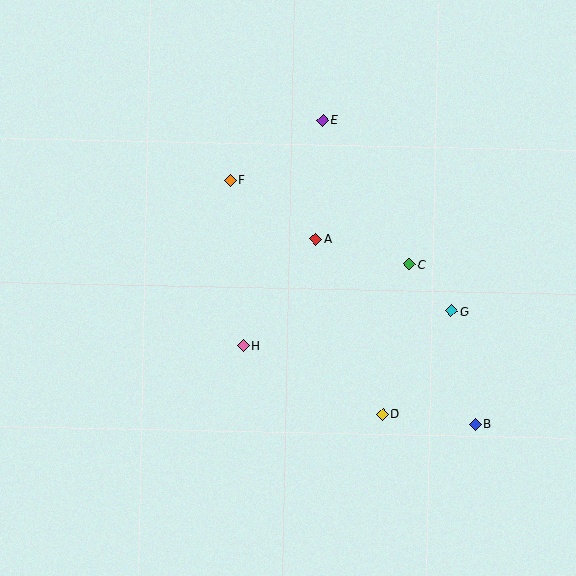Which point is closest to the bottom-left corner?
Point H is closest to the bottom-left corner.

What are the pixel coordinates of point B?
Point B is at (476, 424).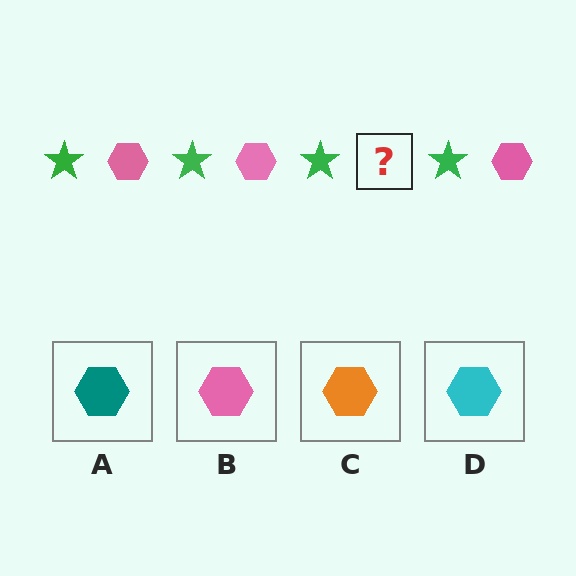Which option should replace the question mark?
Option B.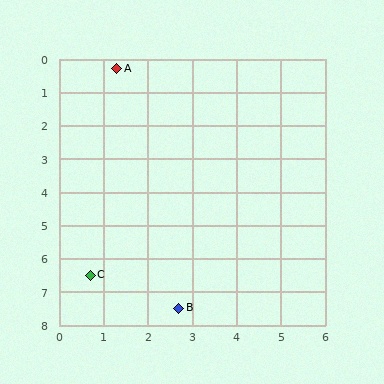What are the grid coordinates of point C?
Point C is at approximately (0.7, 6.5).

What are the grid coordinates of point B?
Point B is at approximately (2.7, 7.5).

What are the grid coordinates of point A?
Point A is at approximately (1.3, 0.3).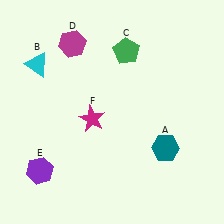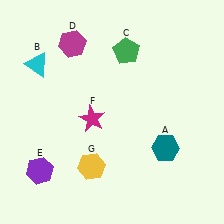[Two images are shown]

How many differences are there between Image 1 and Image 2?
There is 1 difference between the two images.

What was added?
A yellow hexagon (G) was added in Image 2.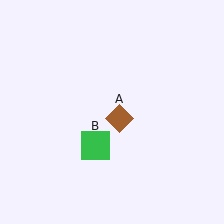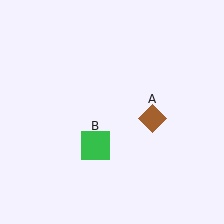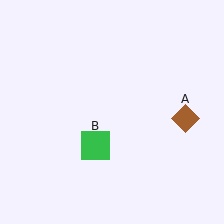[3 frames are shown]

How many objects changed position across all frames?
1 object changed position: brown diamond (object A).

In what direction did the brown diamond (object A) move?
The brown diamond (object A) moved right.